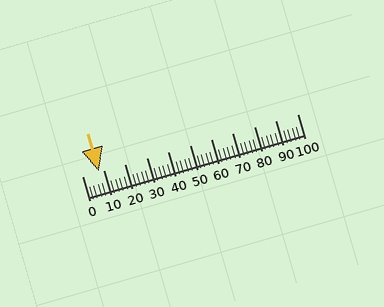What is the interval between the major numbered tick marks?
The major tick marks are spaced 10 units apart.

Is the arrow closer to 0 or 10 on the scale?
The arrow is closer to 10.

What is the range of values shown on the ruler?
The ruler shows values from 0 to 100.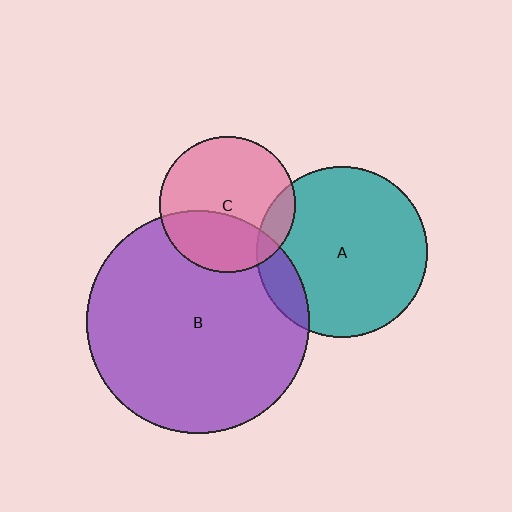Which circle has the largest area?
Circle B (purple).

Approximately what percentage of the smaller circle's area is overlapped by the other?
Approximately 10%.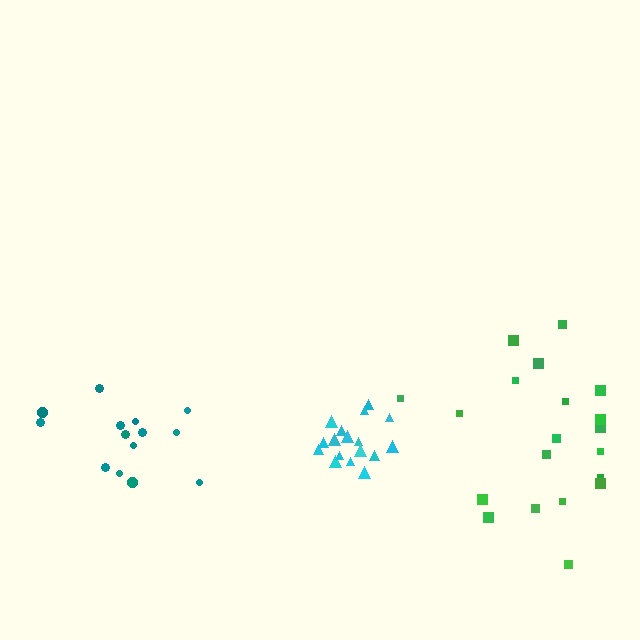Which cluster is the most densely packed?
Cyan.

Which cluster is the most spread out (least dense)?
Green.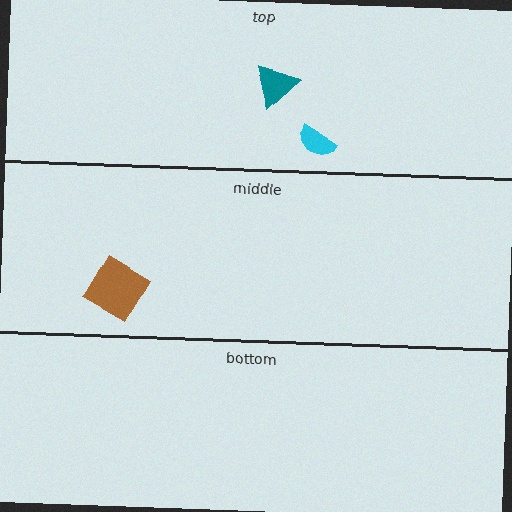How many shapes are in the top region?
2.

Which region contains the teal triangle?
The top region.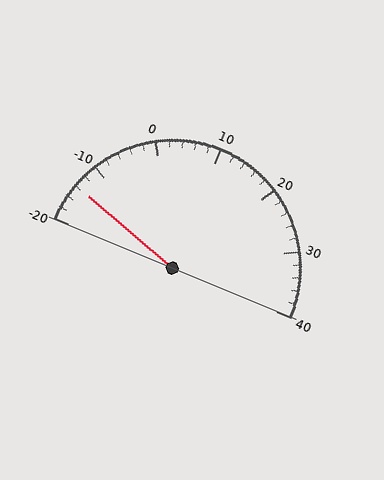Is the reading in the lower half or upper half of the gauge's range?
The reading is in the lower half of the range (-20 to 40).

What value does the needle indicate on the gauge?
The needle indicates approximately -14.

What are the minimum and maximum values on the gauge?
The gauge ranges from -20 to 40.